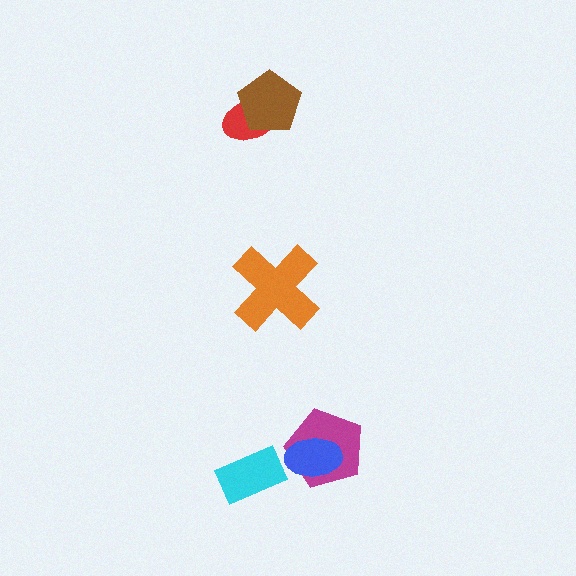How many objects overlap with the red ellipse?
1 object overlaps with the red ellipse.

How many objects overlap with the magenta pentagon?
1 object overlaps with the magenta pentagon.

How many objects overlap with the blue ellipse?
1 object overlaps with the blue ellipse.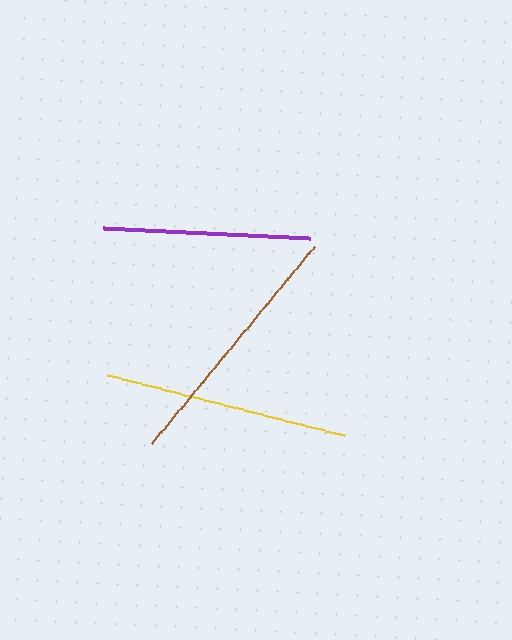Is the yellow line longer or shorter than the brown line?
The brown line is longer than the yellow line.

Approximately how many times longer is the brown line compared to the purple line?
The brown line is approximately 1.2 times the length of the purple line.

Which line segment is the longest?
The brown line is the longest at approximately 255 pixels.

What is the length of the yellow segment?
The yellow segment is approximately 245 pixels long.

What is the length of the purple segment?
The purple segment is approximately 208 pixels long.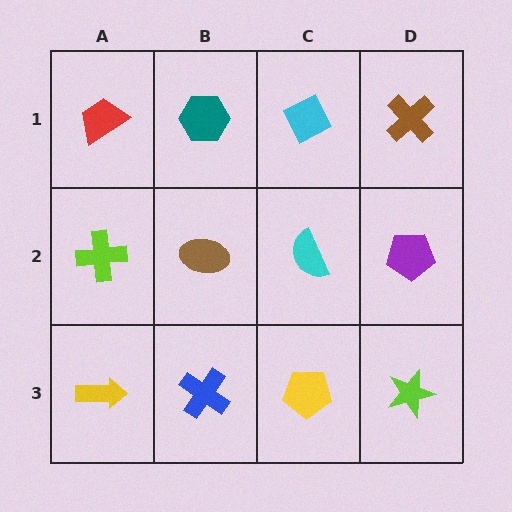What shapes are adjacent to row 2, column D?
A brown cross (row 1, column D), a lime star (row 3, column D), a cyan semicircle (row 2, column C).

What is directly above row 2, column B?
A teal hexagon.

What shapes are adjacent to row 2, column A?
A red trapezoid (row 1, column A), a yellow arrow (row 3, column A), a brown ellipse (row 2, column B).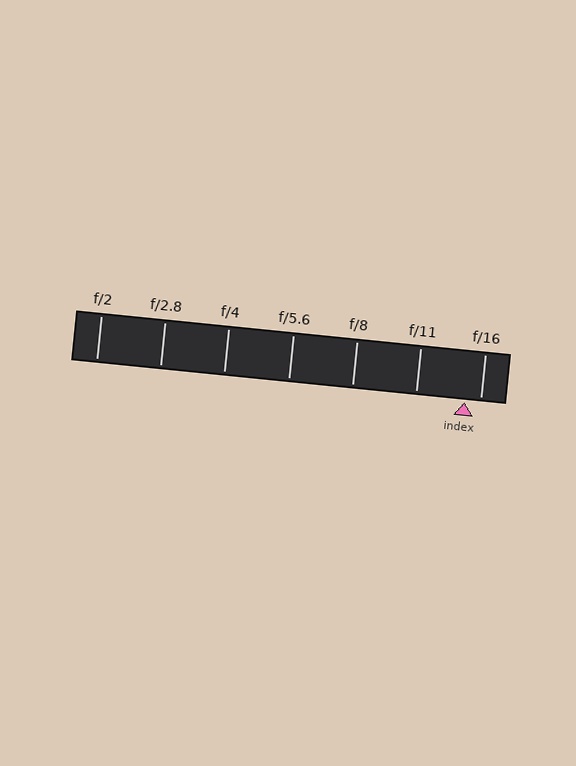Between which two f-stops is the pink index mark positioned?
The index mark is between f/11 and f/16.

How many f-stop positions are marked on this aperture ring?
There are 7 f-stop positions marked.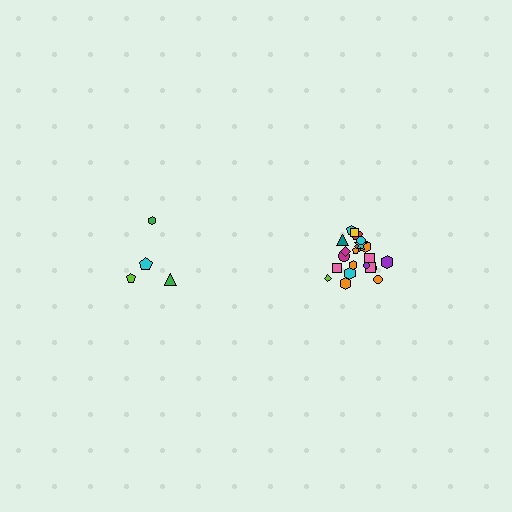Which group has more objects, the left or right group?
The right group.